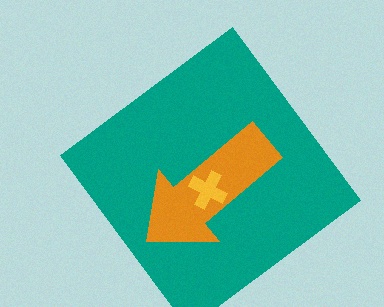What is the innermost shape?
The yellow cross.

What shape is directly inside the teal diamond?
The orange arrow.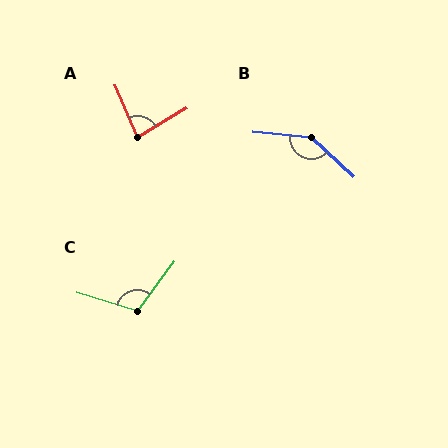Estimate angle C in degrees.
Approximately 110 degrees.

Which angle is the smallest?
A, at approximately 82 degrees.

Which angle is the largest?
B, at approximately 143 degrees.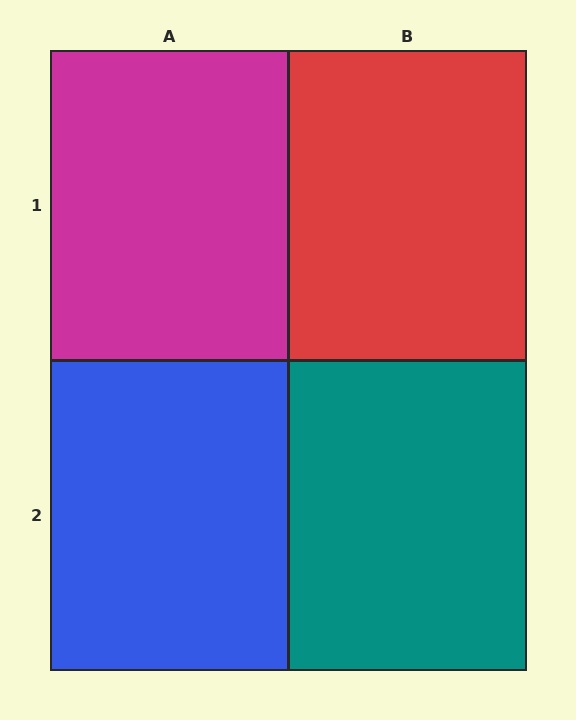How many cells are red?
1 cell is red.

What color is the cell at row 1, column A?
Magenta.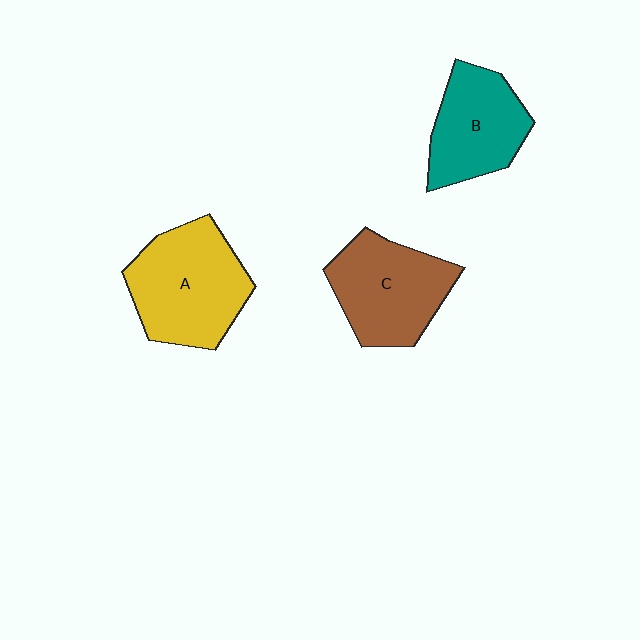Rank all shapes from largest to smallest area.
From largest to smallest: A (yellow), C (brown), B (teal).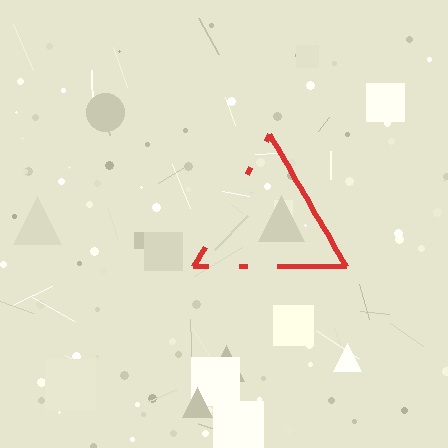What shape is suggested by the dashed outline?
The dashed outline suggests a triangle.